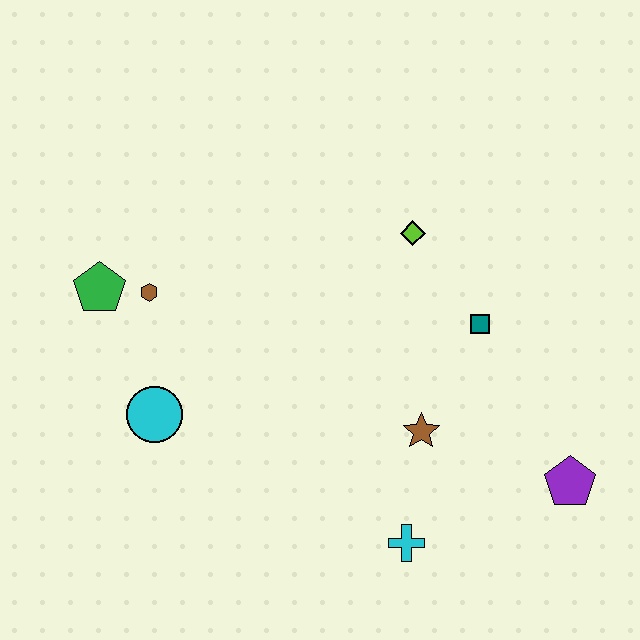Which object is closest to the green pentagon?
The brown hexagon is closest to the green pentagon.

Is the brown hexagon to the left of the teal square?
Yes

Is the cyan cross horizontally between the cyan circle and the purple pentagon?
Yes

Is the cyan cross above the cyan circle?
No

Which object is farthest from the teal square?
The green pentagon is farthest from the teal square.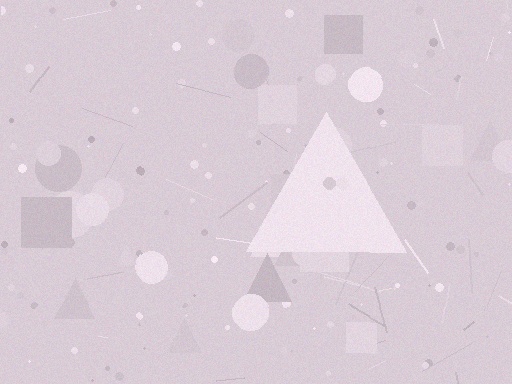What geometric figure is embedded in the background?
A triangle is embedded in the background.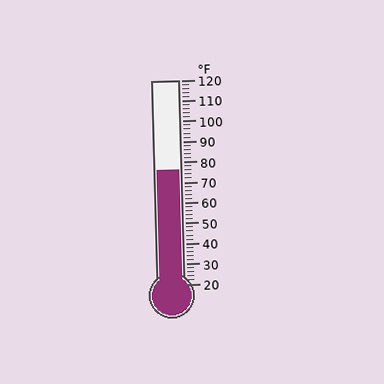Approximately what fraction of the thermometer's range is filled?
The thermometer is filled to approximately 55% of its range.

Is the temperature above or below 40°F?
The temperature is above 40°F.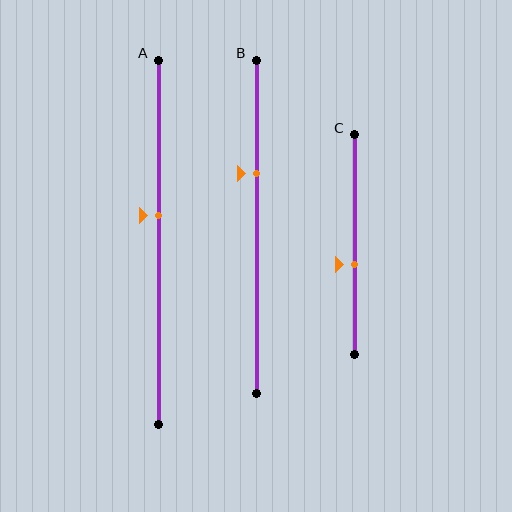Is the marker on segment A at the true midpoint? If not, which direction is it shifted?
No, the marker on segment A is shifted upward by about 7% of the segment length.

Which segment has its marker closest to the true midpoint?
Segment A has its marker closest to the true midpoint.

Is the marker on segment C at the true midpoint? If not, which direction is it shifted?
No, the marker on segment C is shifted downward by about 9% of the segment length.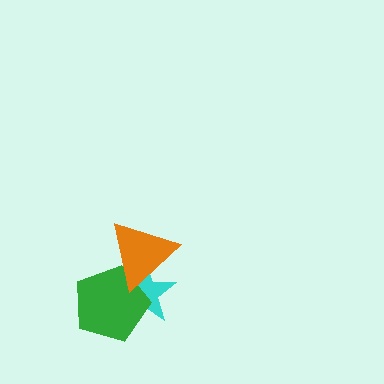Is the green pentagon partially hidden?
Yes, it is partially covered by another shape.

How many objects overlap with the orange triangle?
2 objects overlap with the orange triangle.